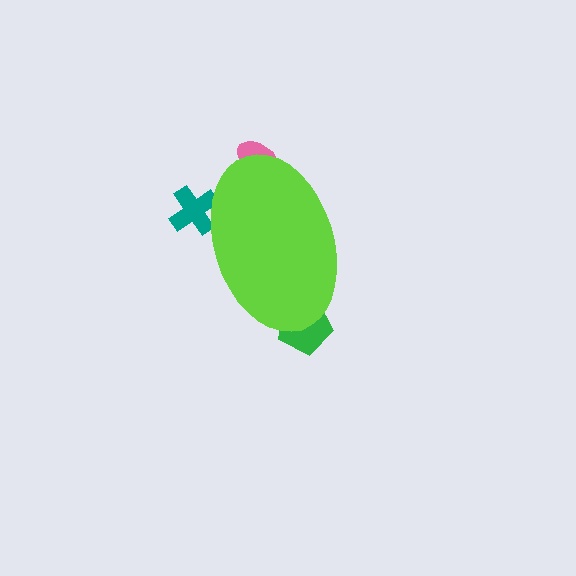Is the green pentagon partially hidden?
Yes, the green pentagon is partially hidden behind the lime ellipse.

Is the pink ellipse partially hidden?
Yes, the pink ellipse is partially hidden behind the lime ellipse.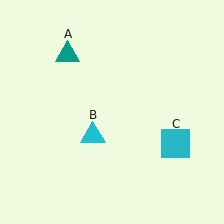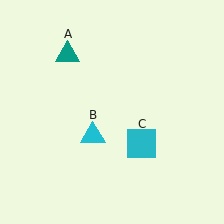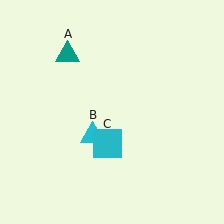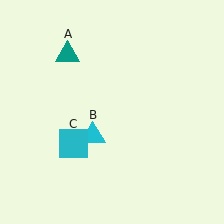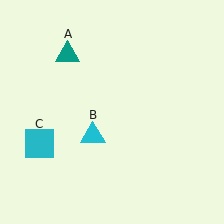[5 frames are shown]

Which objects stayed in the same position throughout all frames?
Teal triangle (object A) and cyan triangle (object B) remained stationary.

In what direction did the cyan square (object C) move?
The cyan square (object C) moved left.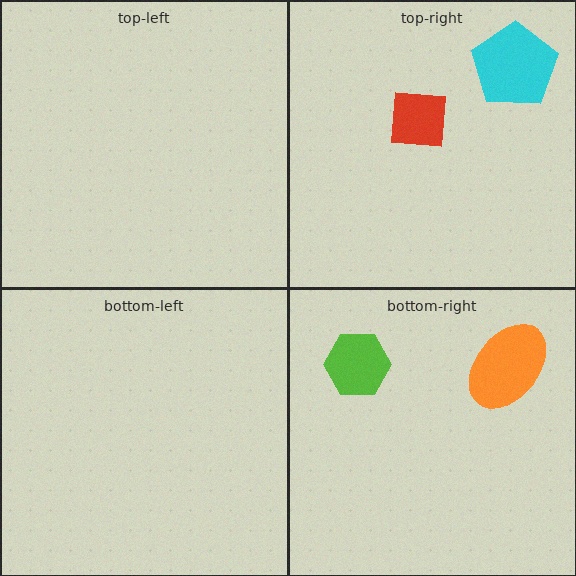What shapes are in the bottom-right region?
The orange ellipse, the lime hexagon.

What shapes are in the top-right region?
The red square, the cyan pentagon.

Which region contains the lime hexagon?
The bottom-right region.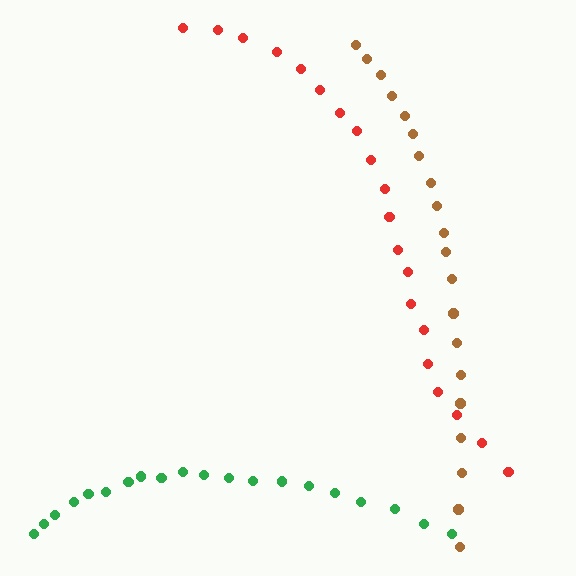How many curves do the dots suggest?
There are 3 distinct paths.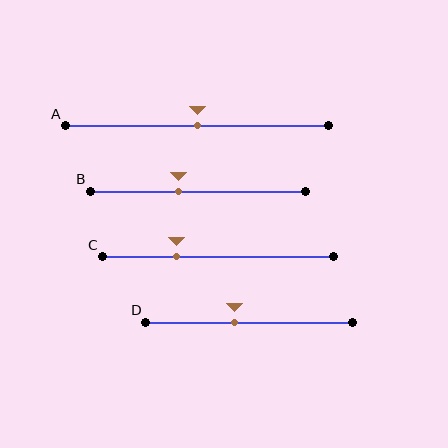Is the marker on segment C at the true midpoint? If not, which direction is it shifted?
No, the marker on segment C is shifted to the left by about 18% of the segment length.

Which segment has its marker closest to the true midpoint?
Segment A has its marker closest to the true midpoint.